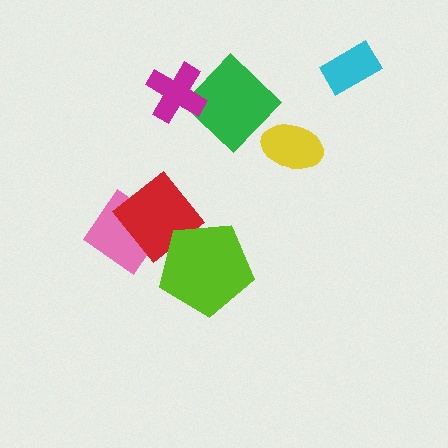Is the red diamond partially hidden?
Yes, it is partially covered by another shape.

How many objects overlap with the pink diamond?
1 object overlaps with the pink diamond.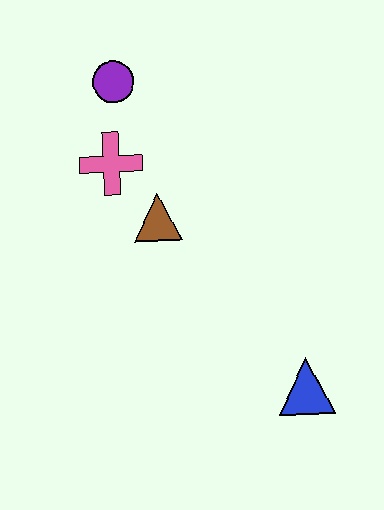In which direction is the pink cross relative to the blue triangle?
The pink cross is above the blue triangle.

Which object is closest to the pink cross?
The brown triangle is closest to the pink cross.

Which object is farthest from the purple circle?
The blue triangle is farthest from the purple circle.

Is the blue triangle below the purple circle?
Yes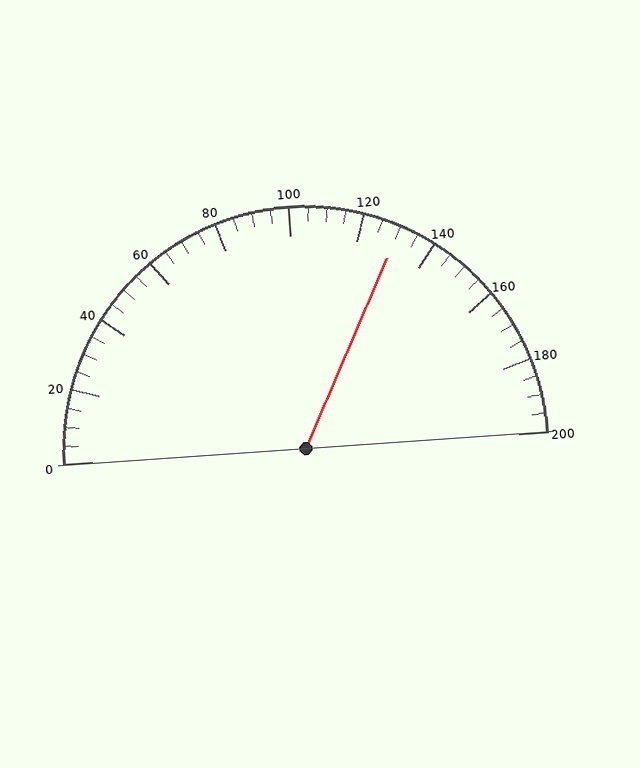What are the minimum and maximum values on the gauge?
The gauge ranges from 0 to 200.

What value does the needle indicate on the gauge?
The needle indicates approximately 130.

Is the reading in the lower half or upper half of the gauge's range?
The reading is in the upper half of the range (0 to 200).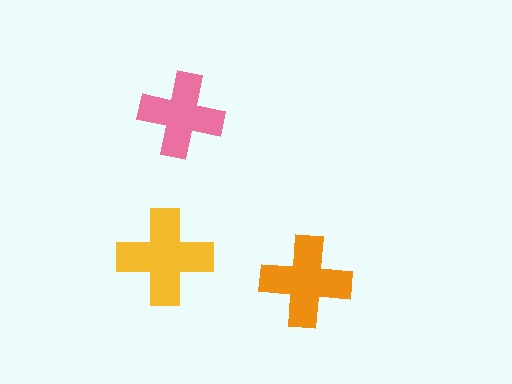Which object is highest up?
The pink cross is topmost.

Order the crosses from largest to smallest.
the yellow one, the orange one, the pink one.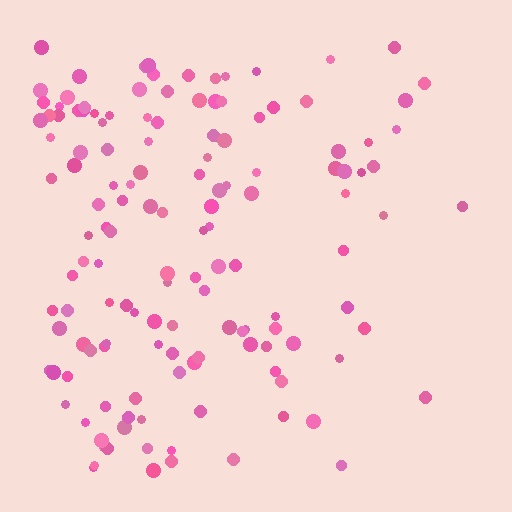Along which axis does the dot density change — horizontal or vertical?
Horizontal.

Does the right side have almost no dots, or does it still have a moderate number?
Still a moderate number, just noticeably fewer than the left.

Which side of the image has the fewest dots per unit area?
The right.